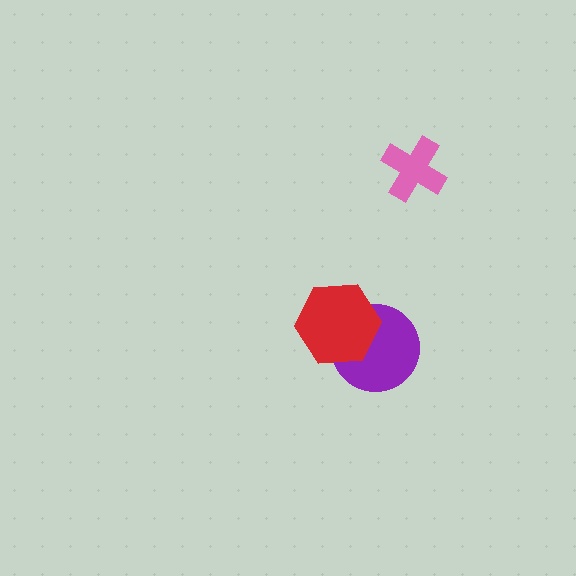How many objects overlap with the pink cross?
0 objects overlap with the pink cross.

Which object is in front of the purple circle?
The red hexagon is in front of the purple circle.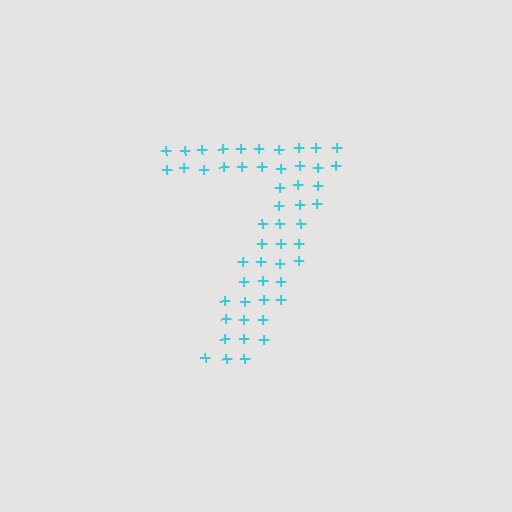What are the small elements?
The small elements are plus signs.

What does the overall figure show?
The overall figure shows the digit 7.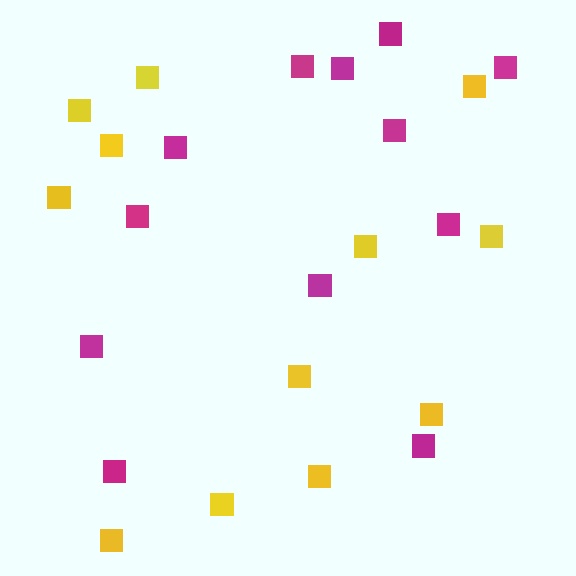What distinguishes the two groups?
There are 2 groups: one group of magenta squares (12) and one group of yellow squares (12).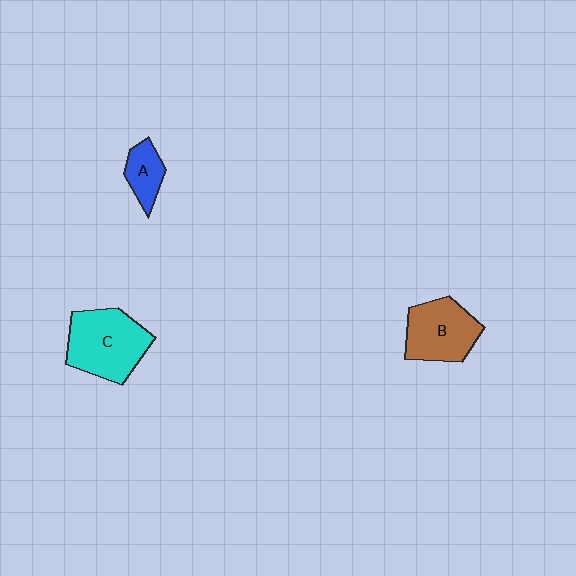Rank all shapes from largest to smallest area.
From largest to smallest: C (cyan), B (brown), A (blue).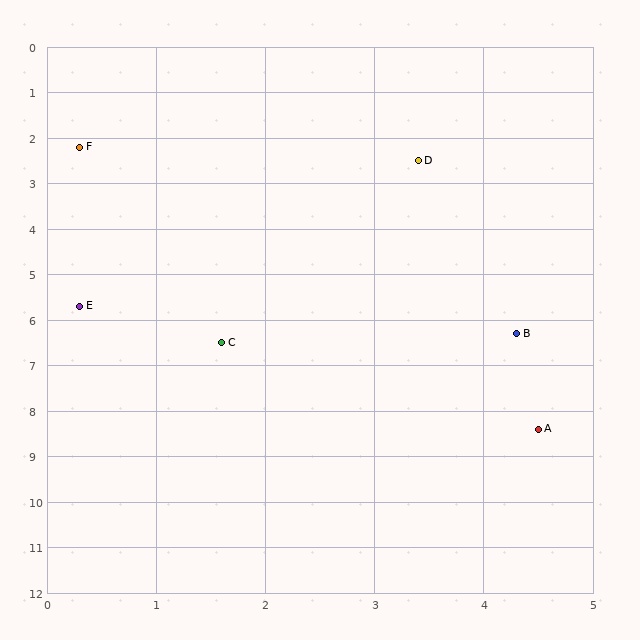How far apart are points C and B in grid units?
Points C and B are about 2.7 grid units apart.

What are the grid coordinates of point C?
Point C is at approximately (1.6, 6.5).